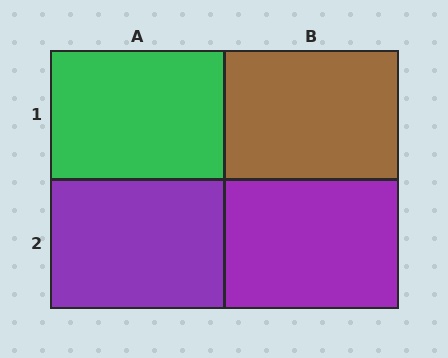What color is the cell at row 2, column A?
Purple.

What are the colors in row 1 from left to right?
Green, brown.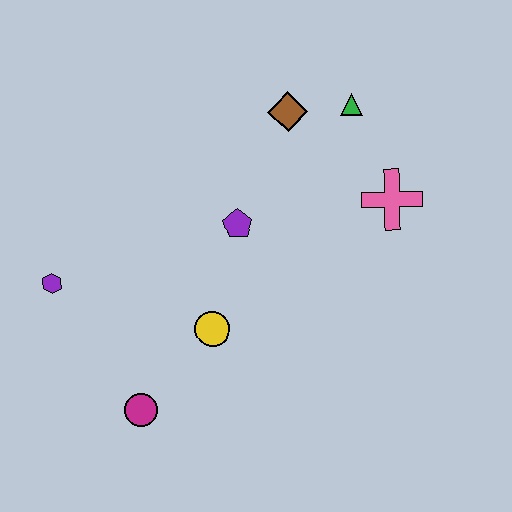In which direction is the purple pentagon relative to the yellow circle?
The purple pentagon is above the yellow circle.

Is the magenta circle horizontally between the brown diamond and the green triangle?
No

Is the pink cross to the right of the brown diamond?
Yes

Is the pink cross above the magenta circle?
Yes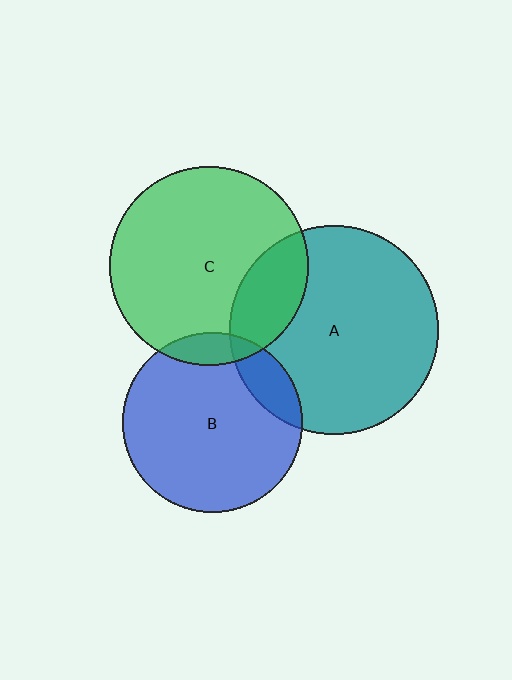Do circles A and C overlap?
Yes.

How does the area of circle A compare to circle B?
Approximately 1.3 times.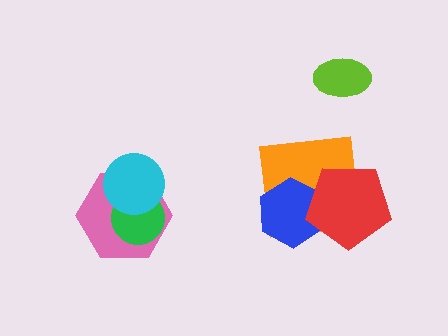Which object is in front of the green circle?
The cyan circle is in front of the green circle.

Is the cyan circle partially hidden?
No, no other shape covers it.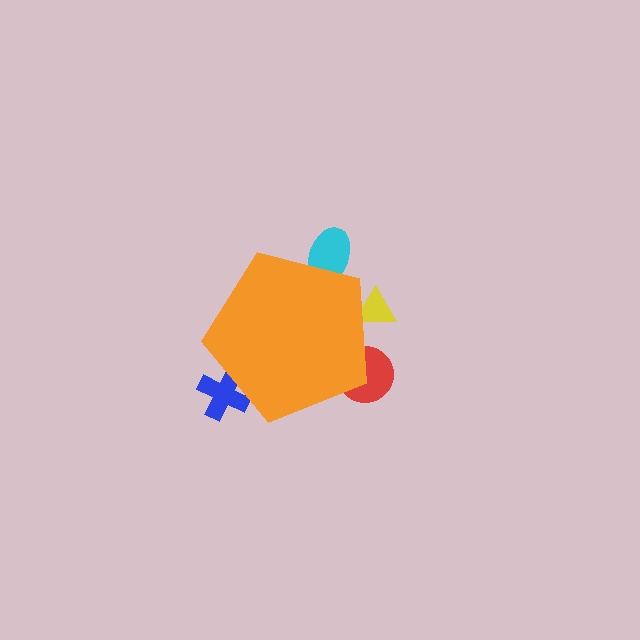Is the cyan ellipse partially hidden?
Yes, the cyan ellipse is partially hidden behind the orange pentagon.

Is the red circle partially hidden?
Yes, the red circle is partially hidden behind the orange pentagon.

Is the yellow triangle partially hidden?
Yes, the yellow triangle is partially hidden behind the orange pentagon.